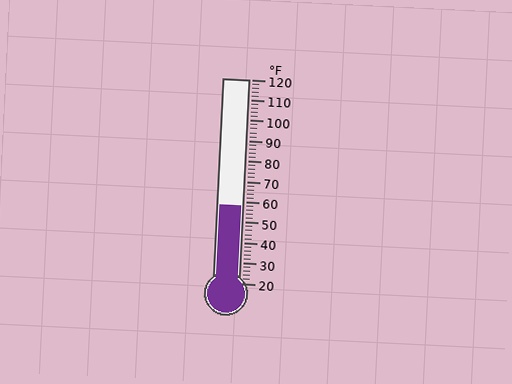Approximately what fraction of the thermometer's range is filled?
The thermometer is filled to approximately 40% of its range.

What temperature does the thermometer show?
The thermometer shows approximately 58°F.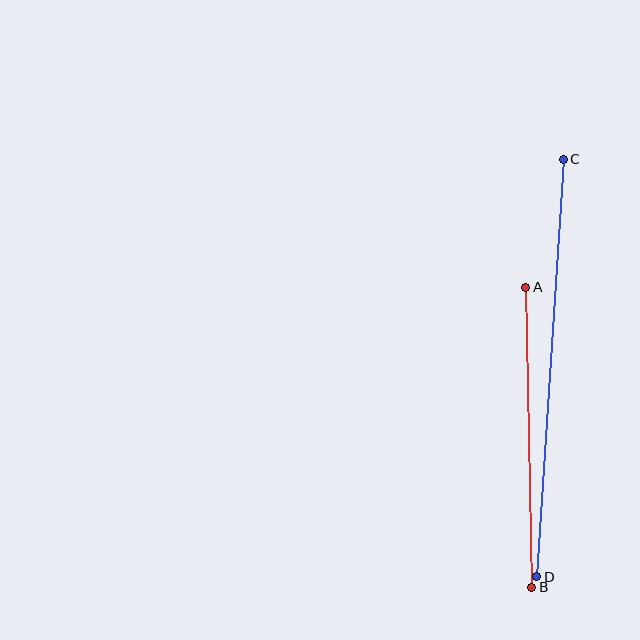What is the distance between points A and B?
The distance is approximately 300 pixels.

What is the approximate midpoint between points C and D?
The midpoint is at approximately (550, 368) pixels.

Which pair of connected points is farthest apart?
Points C and D are farthest apart.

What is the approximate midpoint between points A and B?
The midpoint is at approximately (529, 437) pixels.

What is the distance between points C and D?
The distance is approximately 418 pixels.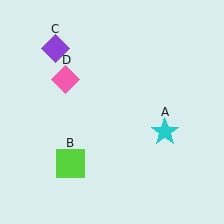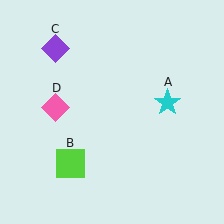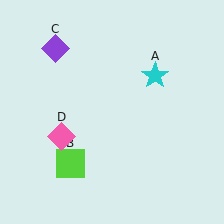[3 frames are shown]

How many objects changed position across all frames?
2 objects changed position: cyan star (object A), pink diamond (object D).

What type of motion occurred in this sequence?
The cyan star (object A), pink diamond (object D) rotated counterclockwise around the center of the scene.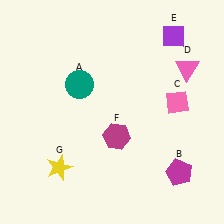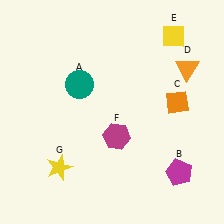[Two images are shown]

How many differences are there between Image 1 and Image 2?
There are 3 differences between the two images.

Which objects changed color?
C changed from pink to orange. D changed from pink to orange. E changed from purple to yellow.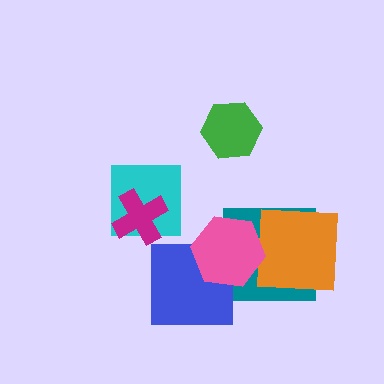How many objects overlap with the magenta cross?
1 object overlaps with the magenta cross.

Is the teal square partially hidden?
Yes, it is partially covered by another shape.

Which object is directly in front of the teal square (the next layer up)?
The orange square is directly in front of the teal square.